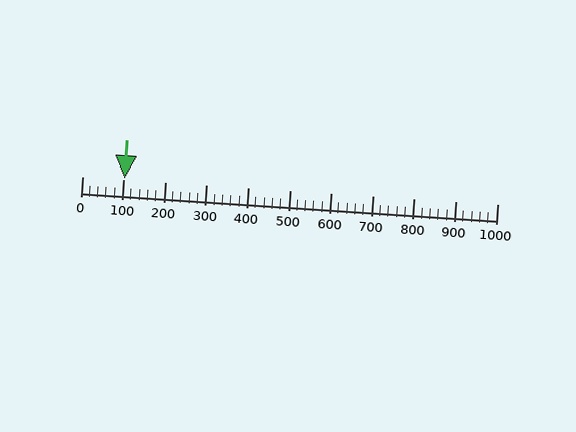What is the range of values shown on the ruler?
The ruler shows values from 0 to 1000.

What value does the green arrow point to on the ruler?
The green arrow points to approximately 103.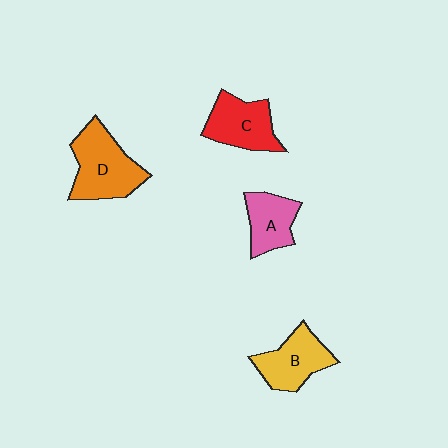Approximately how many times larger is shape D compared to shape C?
Approximately 1.3 times.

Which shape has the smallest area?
Shape A (pink).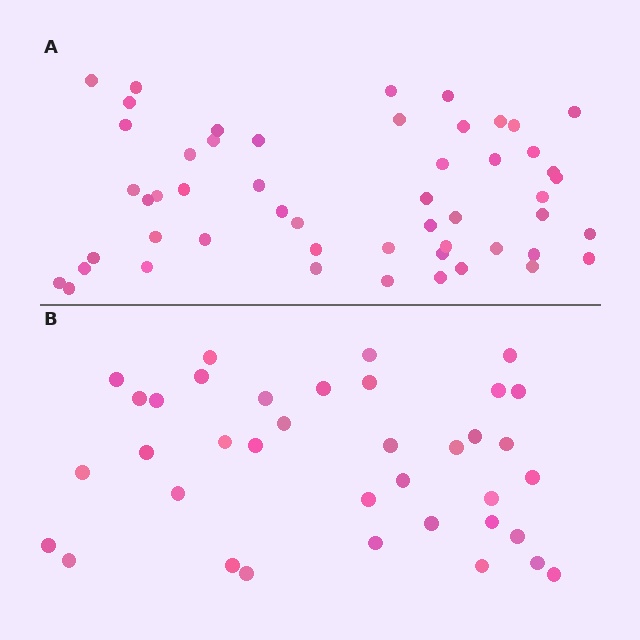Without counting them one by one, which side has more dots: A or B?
Region A (the top region) has more dots.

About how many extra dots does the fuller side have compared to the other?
Region A has approximately 15 more dots than region B.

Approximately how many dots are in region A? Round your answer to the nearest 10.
About 50 dots. (The exact count is 52, which rounds to 50.)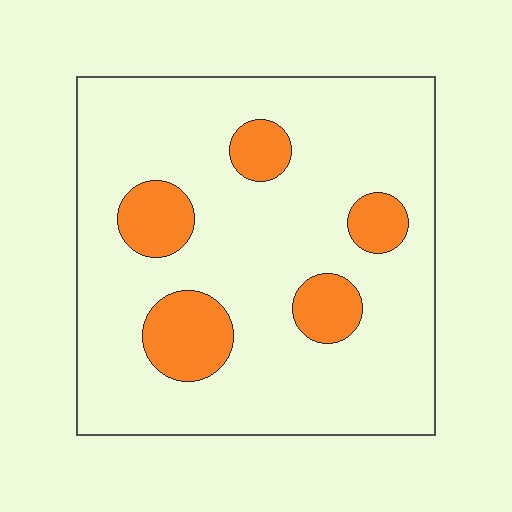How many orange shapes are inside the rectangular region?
5.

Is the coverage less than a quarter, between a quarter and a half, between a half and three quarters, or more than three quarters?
Less than a quarter.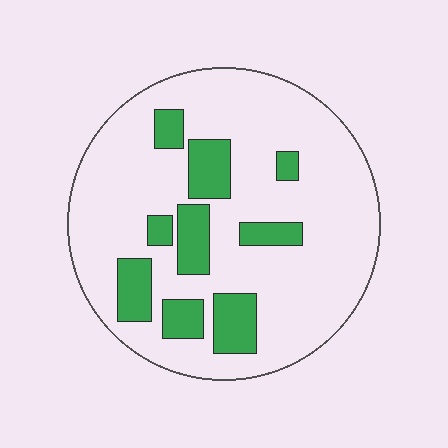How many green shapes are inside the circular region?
9.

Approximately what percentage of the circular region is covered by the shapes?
Approximately 20%.